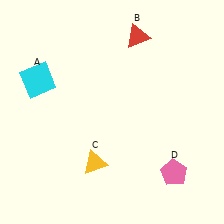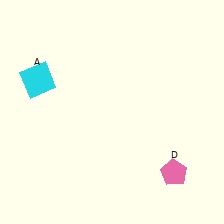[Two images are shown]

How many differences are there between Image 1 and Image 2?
There are 2 differences between the two images.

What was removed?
The red triangle (B), the yellow triangle (C) were removed in Image 2.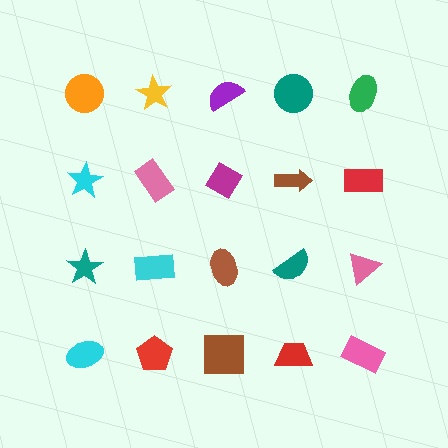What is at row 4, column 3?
A brown square.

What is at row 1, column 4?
A teal circle.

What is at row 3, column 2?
A cyan rectangle.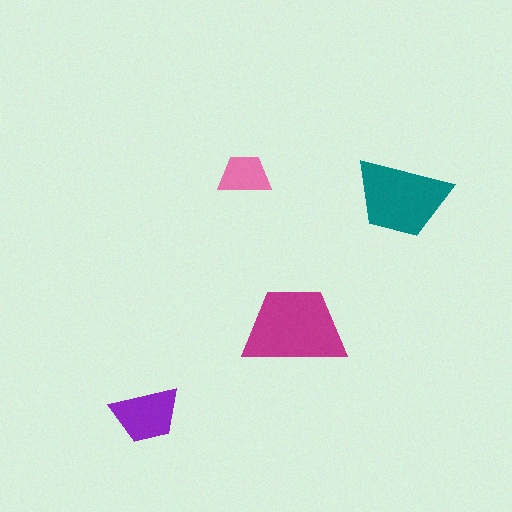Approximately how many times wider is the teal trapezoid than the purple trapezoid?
About 1.5 times wider.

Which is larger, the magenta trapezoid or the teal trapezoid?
The magenta one.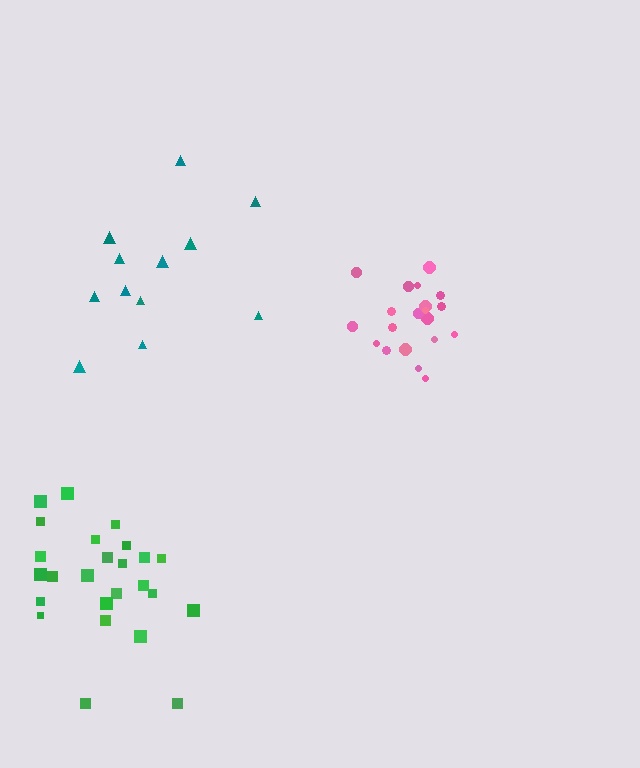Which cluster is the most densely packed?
Pink.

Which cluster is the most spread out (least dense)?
Teal.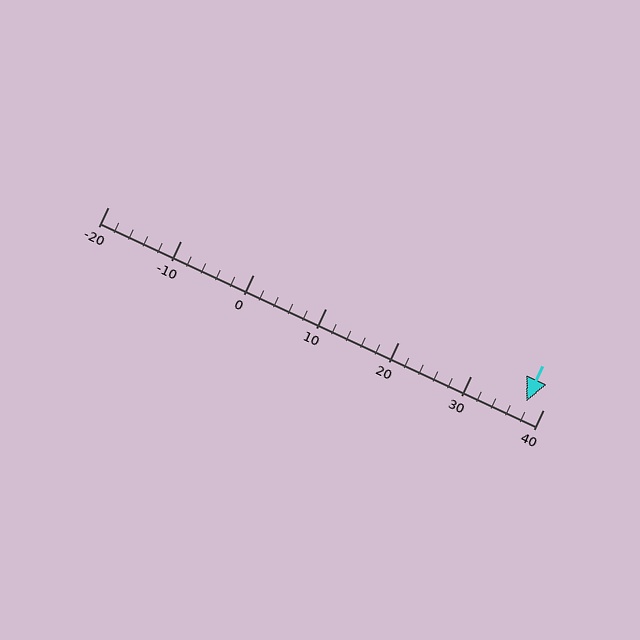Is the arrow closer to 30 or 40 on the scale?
The arrow is closer to 40.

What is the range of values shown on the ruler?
The ruler shows values from -20 to 40.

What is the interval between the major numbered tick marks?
The major tick marks are spaced 10 units apart.